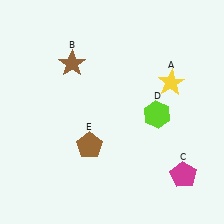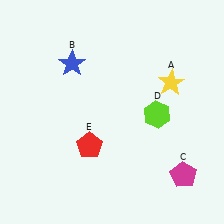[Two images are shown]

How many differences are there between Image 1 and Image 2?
There are 2 differences between the two images.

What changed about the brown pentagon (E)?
In Image 1, E is brown. In Image 2, it changed to red.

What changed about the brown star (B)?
In Image 1, B is brown. In Image 2, it changed to blue.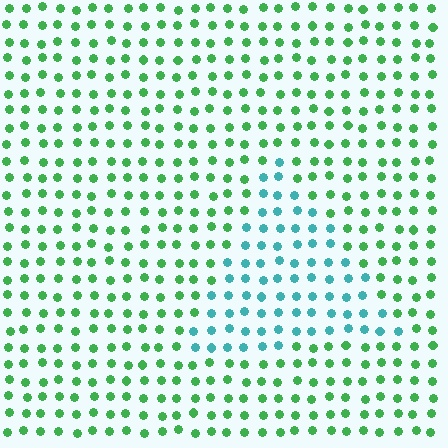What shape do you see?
I see a triangle.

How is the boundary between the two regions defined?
The boundary is defined purely by a slight shift in hue (about 51 degrees). Spacing, size, and orientation are identical on both sides.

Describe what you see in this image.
The image is filled with small green elements in a uniform arrangement. A triangle-shaped region is visible where the elements are tinted to a slightly different hue, forming a subtle color boundary.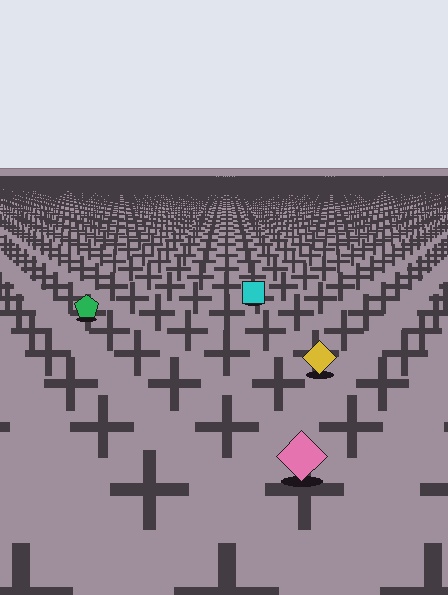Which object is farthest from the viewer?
The cyan square is farthest from the viewer. It appears smaller and the ground texture around it is denser.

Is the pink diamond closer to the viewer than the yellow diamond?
Yes. The pink diamond is closer — you can tell from the texture gradient: the ground texture is coarser near it.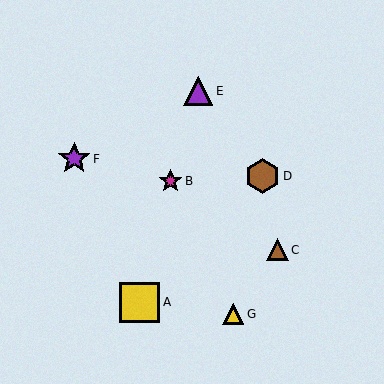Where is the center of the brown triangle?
The center of the brown triangle is at (277, 250).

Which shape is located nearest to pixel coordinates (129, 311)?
The yellow square (labeled A) at (140, 302) is nearest to that location.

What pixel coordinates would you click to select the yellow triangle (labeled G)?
Click at (233, 314) to select the yellow triangle G.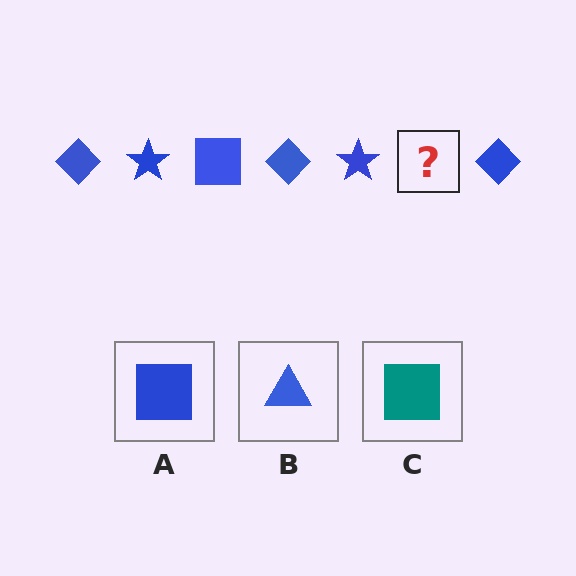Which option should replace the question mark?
Option A.